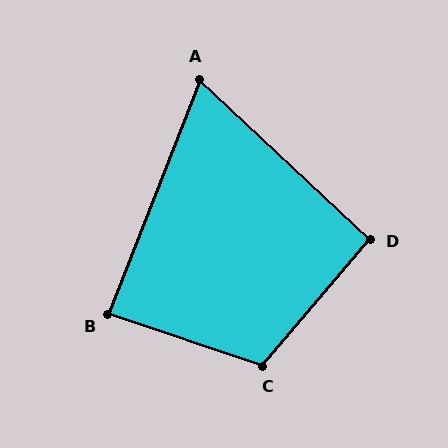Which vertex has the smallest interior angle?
A, at approximately 68 degrees.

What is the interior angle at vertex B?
Approximately 87 degrees (approximately right).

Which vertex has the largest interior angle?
C, at approximately 112 degrees.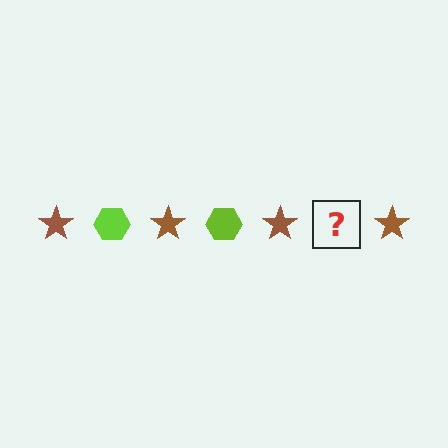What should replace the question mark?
The question mark should be replaced with a lime hexagon.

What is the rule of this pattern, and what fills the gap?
The rule is that the pattern alternates between brown star and lime hexagon. The gap should be filled with a lime hexagon.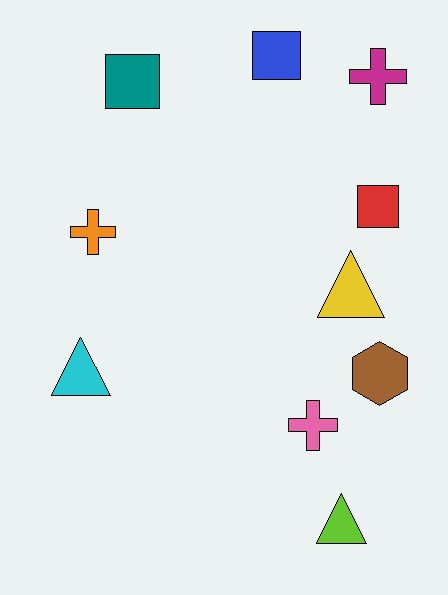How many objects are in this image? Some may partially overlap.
There are 10 objects.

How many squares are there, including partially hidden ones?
There are 3 squares.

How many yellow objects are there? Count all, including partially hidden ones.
There is 1 yellow object.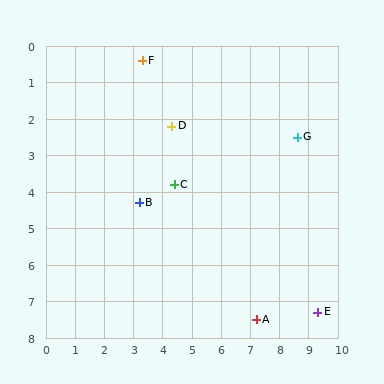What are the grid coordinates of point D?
Point D is at approximately (4.3, 2.2).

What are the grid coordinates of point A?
Point A is at approximately (7.2, 7.5).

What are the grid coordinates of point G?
Point G is at approximately (8.6, 2.5).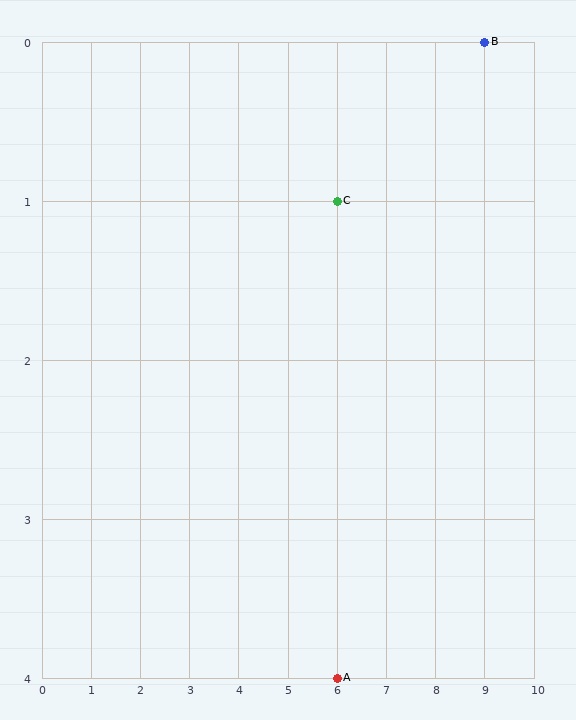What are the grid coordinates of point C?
Point C is at grid coordinates (6, 1).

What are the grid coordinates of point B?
Point B is at grid coordinates (9, 0).